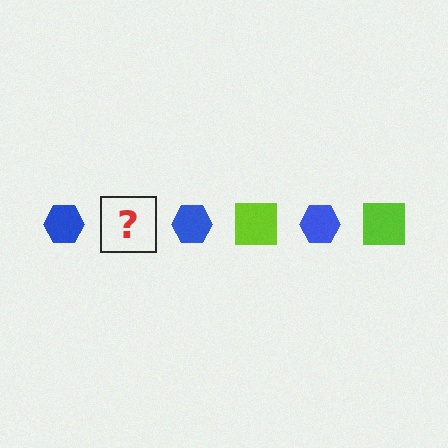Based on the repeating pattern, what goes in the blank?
The blank should be a lime square.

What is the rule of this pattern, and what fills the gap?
The rule is that the pattern alternates between blue hexagon and lime square. The gap should be filled with a lime square.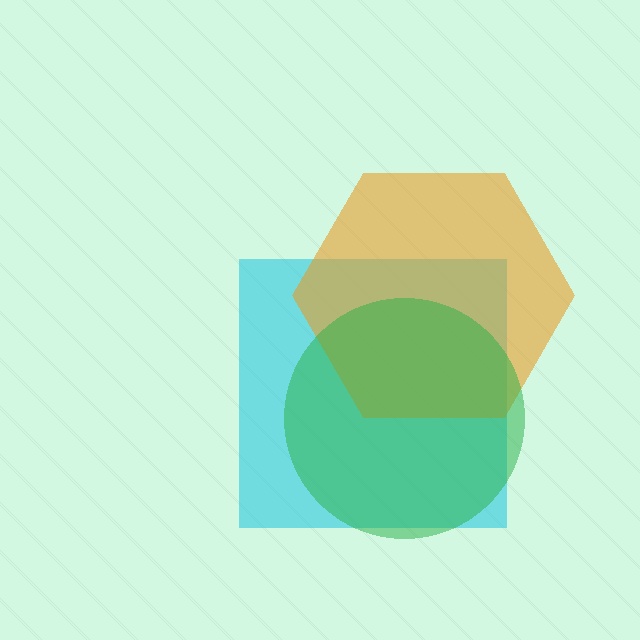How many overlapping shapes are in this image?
There are 3 overlapping shapes in the image.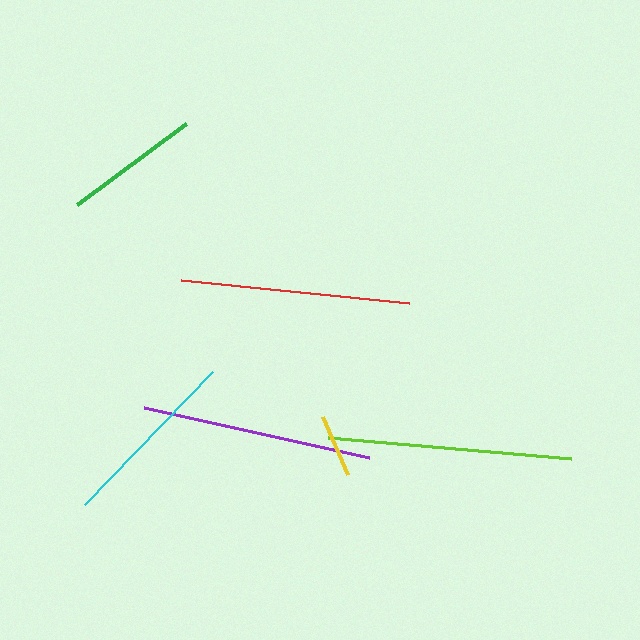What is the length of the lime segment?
The lime segment is approximately 243 pixels long.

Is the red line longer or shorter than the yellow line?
The red line is longer than the yellow line.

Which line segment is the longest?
The lime line is the longest at approximately 243 pixels.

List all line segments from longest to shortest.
From longest to shortest: lime, purple, red, cyan, green, yellow.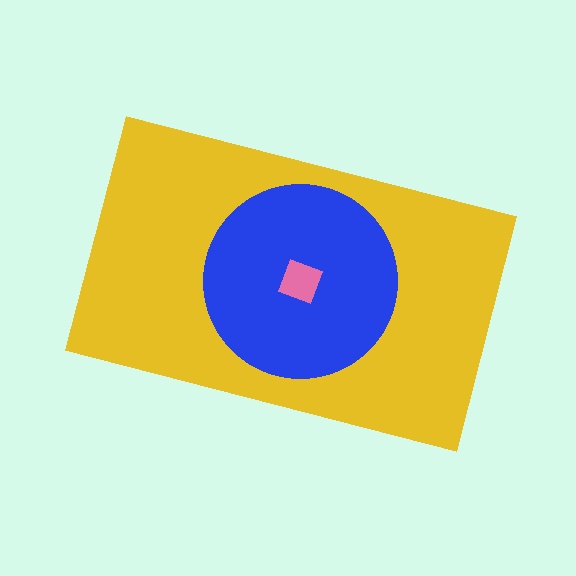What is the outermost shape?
The yellow rectangle.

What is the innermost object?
The pink diamond.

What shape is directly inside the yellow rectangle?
The blue circle.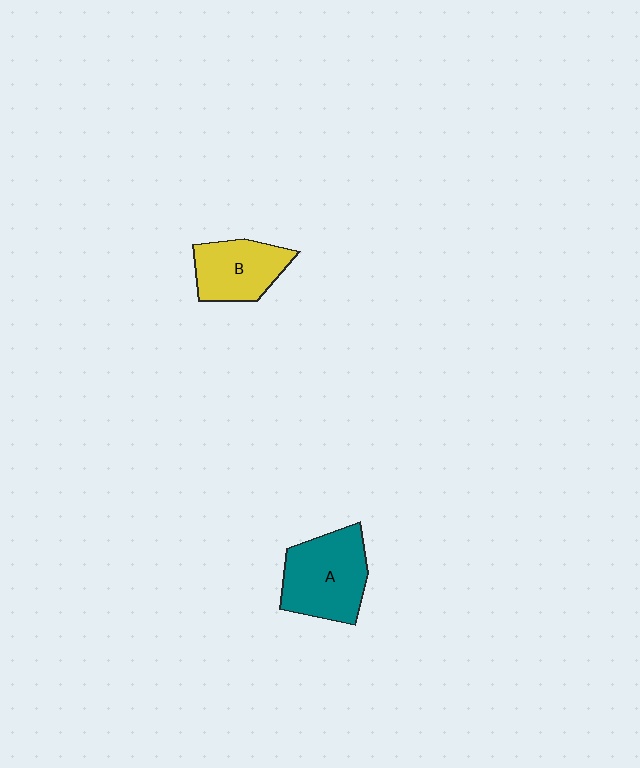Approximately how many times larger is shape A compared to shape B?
Approximately 1.3 times.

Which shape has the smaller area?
Shape B (yellow).